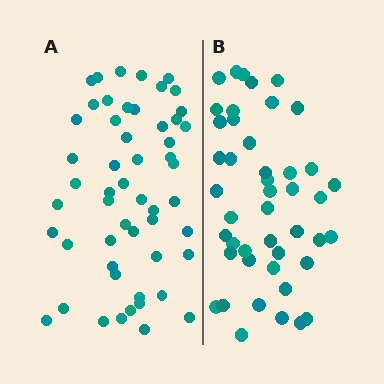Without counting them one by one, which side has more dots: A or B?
Region A (the left region) has more dots.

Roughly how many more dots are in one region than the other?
Region A has roughly 8 or so more dots than region B.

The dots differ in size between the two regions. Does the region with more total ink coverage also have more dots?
No. Region B has more total ink coverage because its dots are larger, but region A actually contains more individual dots. Total area can be misleading — the number of items is what matters here.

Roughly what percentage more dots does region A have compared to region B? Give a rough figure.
About 20% more.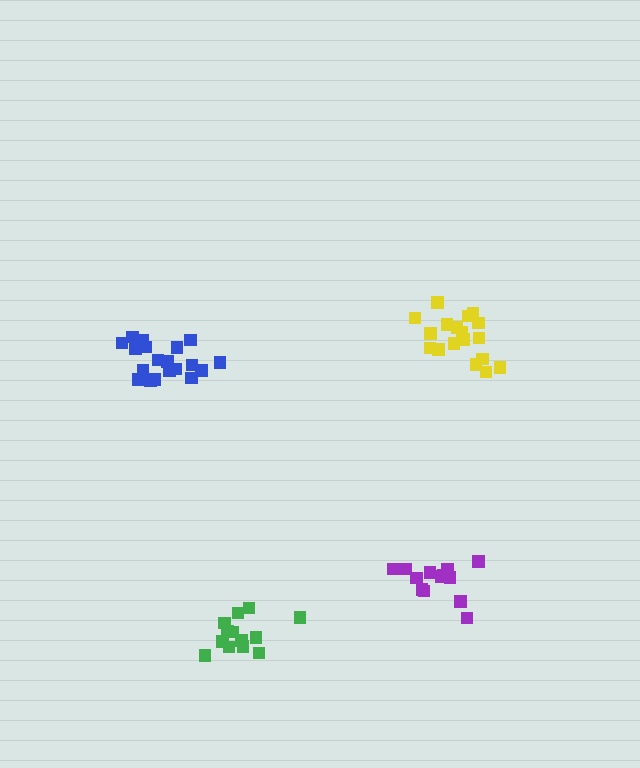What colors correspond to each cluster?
The clusters are colored: green, purple, blue, yellow.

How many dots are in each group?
Group 1: 14 dots, Group 2: 14 dots, Group 3: 19 dots, Group 4: 18 dots (65 total).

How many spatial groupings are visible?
There are 4 spatial groupings.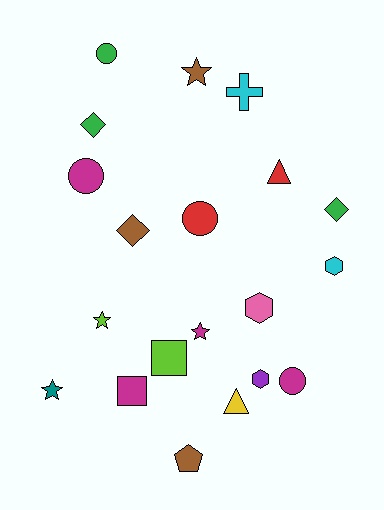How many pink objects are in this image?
There is 1 pink object.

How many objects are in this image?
There are 20 objects.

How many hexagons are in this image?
There are 3 hexagons.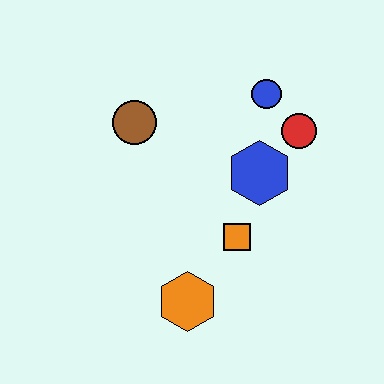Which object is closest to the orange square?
The blue hexagon is closest to the orange square.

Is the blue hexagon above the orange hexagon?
Yes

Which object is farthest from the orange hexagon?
The blue circle is farthest from the orange hexagon.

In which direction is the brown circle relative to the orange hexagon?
The brown circle is above the orange hexagon.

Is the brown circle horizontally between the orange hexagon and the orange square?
No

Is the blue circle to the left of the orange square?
No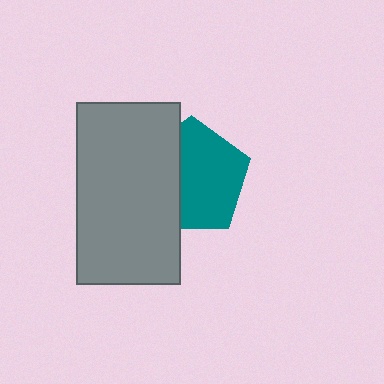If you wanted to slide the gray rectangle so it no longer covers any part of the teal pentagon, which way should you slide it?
Slide it left — that is the most direct way to separate the two shapes.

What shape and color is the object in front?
The object in front is a gray rectangle.